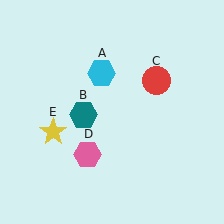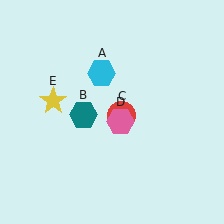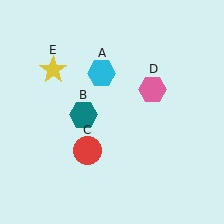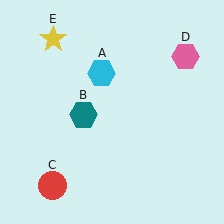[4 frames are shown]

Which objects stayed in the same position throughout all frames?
Cyan hexagon (object A) and teal hexagon (object B) remained stationary.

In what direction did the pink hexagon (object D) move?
The pink hexagon (object D) moved up and to the right.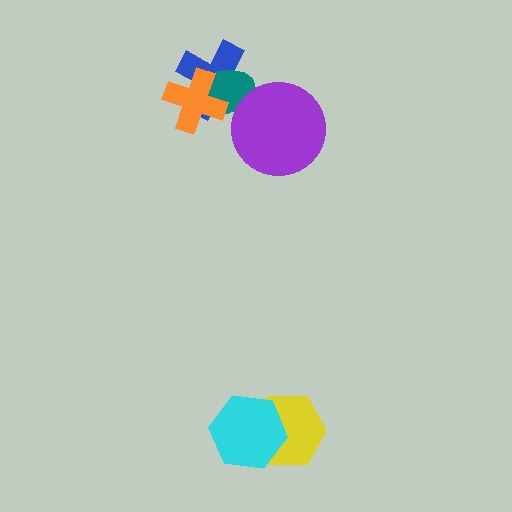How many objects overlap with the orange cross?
2 objects overlap with the orange cross.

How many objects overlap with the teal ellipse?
3 objects overlap with the teal ellipse.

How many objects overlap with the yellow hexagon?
1 object overlaps with the yellow hexagon.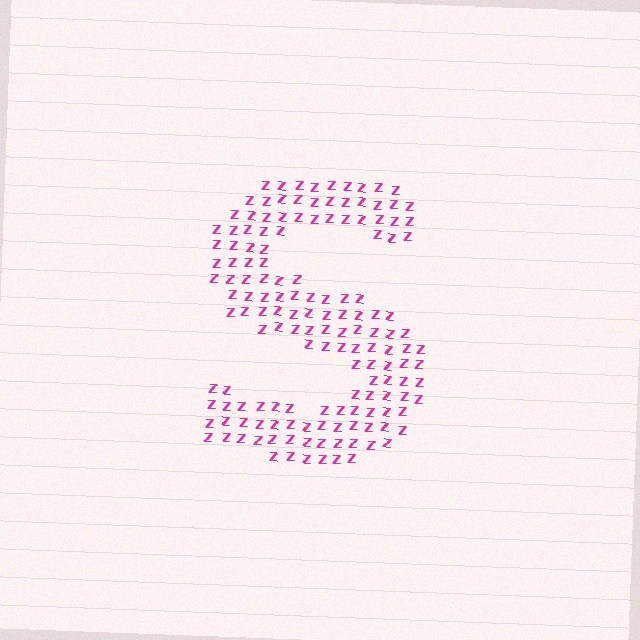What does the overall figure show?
The overall figure shows the letter S.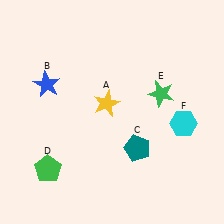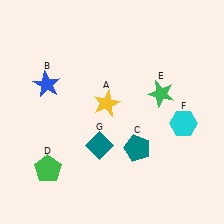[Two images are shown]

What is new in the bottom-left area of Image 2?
A teal diamond (G) was added in the bottom-left area of Image 2.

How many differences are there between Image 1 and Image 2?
There is 1 difference between the two images.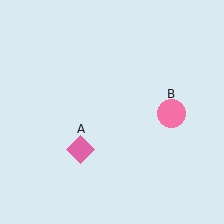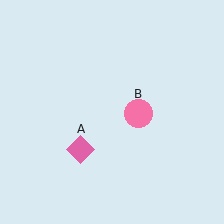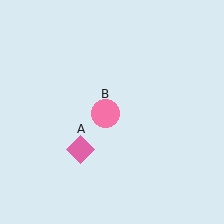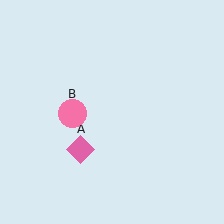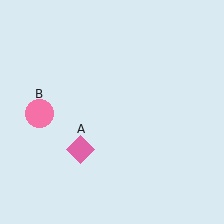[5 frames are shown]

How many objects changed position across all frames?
1 object changed position: pink circle (object B).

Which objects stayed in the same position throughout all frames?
Pink diamond (object A) remained stationary.